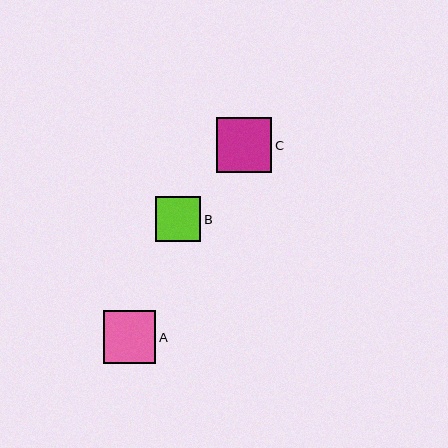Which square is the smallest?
Square B is the smallest with a size of approximately 46 pixels.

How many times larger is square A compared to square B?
Square A is approximately 1.1 times the size of square B.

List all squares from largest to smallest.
From largest to smallest: C, A, B.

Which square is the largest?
Square C is the largest with a size of approximately 55 pixels.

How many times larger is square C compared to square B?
Square C is approximately 1.2 times the size of square B.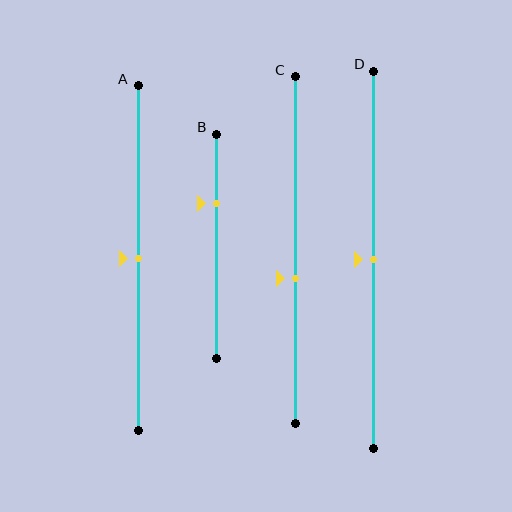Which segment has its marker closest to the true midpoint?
Segment A has its marker closest to the true midpoint.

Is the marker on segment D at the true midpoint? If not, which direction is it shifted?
Yes, the marker on segment D is at the true midpoint.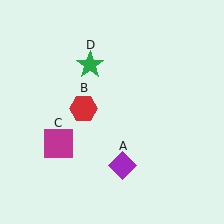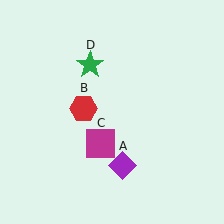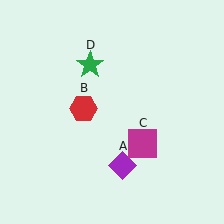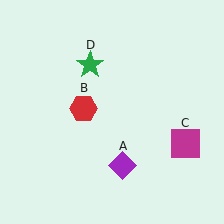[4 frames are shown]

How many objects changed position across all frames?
1 object changed position: magenta square (object C).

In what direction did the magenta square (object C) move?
The magenta square (object C) moved right.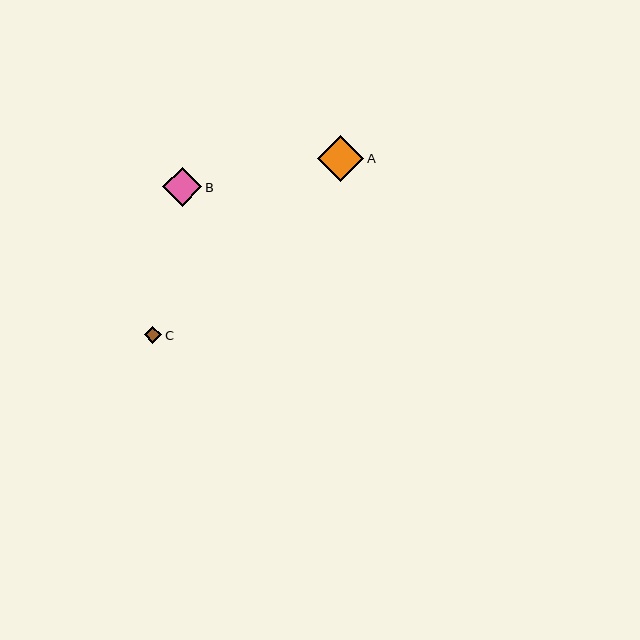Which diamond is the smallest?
Diamond C is the smallest with a size of approximately 17 pixels.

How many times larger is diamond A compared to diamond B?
Diamond A is approximately 1.2 times the size of diamond B.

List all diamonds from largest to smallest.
From largest to smallest: A, B, C.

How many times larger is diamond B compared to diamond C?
Diamond B is approximately 2.2 times the size of diamond C.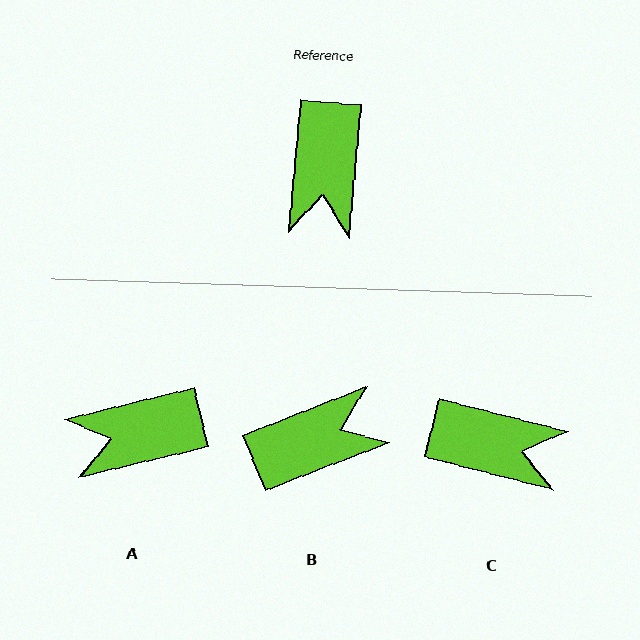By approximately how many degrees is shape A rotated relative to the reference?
Approximately 71 degrees clockwise.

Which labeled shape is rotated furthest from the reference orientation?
B, about 116 degrees away.